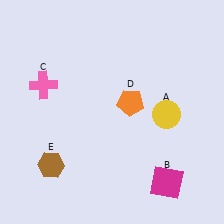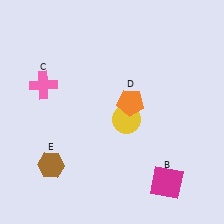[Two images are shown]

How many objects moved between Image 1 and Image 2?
1 object moved between the two images.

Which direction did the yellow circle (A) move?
The yellow circle (A) moved left.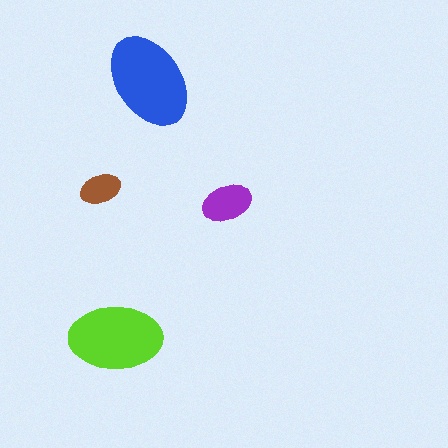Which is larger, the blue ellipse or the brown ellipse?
The blue one.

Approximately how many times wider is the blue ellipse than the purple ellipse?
About 2 times wider.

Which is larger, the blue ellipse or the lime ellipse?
The blue one.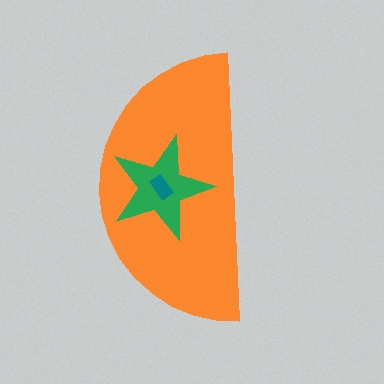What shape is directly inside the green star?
The teal rectangle.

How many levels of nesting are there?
3.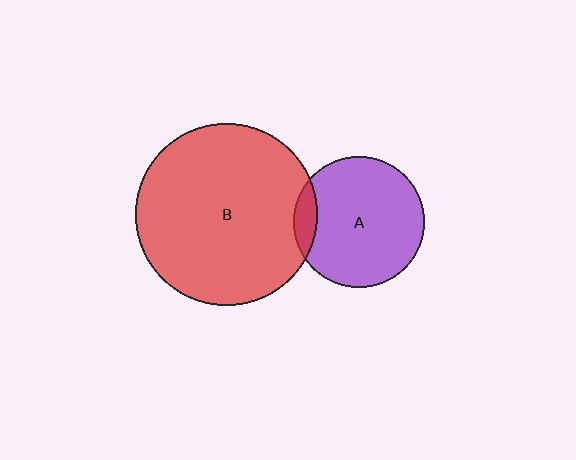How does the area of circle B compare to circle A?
Approximately 1.9 times.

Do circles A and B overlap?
Yes.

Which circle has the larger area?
Circle B (red).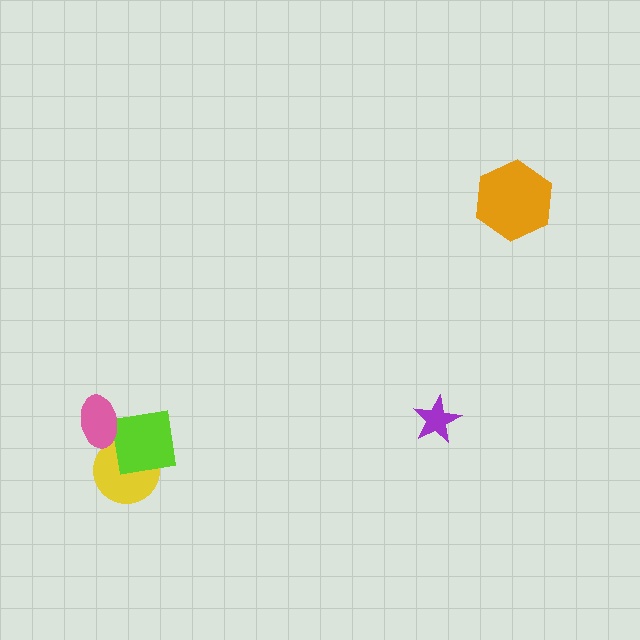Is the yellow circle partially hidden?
Yes, it is partially covered by another shape.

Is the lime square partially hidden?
Yes, it is partially covered by another shape.